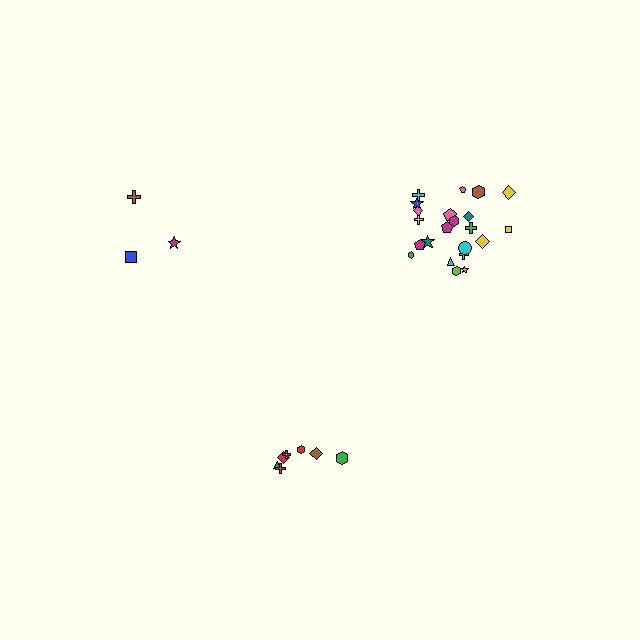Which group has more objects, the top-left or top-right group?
The top-right group.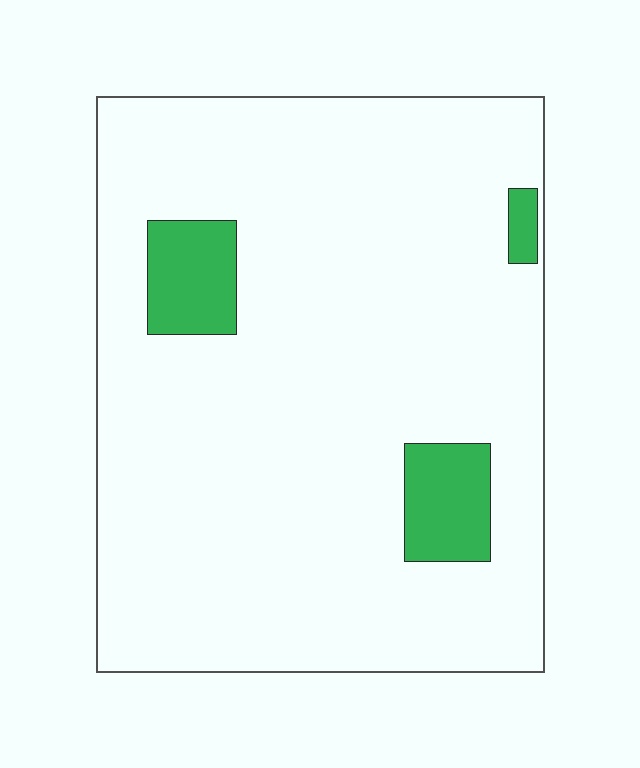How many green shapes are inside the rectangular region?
3.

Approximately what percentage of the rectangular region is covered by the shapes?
Approximately 10%.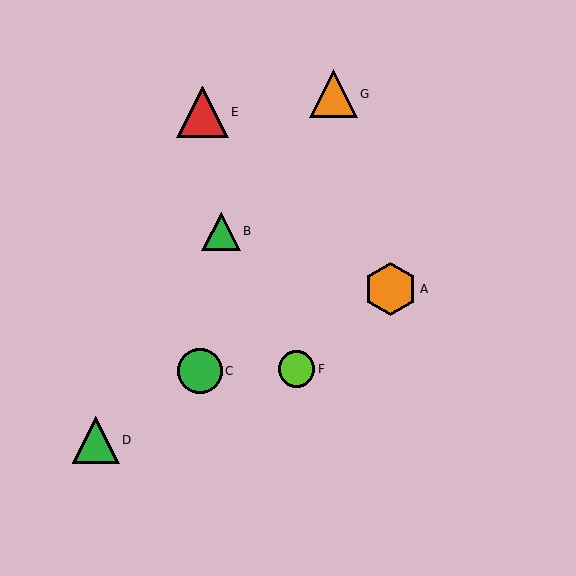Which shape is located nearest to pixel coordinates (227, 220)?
The green triangle (labeled B) at (221, 231) is nearest to that location.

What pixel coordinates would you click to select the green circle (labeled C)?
Click at (200, 371) to select the green circle C.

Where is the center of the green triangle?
The center of the green triangle is at (96, 440).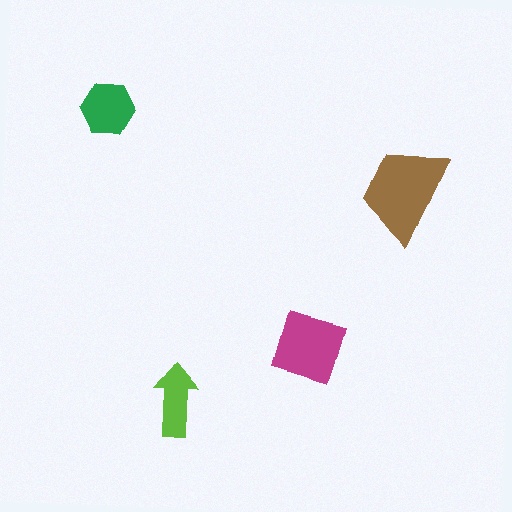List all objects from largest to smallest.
The brown trapezoid, the magenta square, the green hexagon, the lime arrow.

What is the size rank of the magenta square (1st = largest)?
2nd.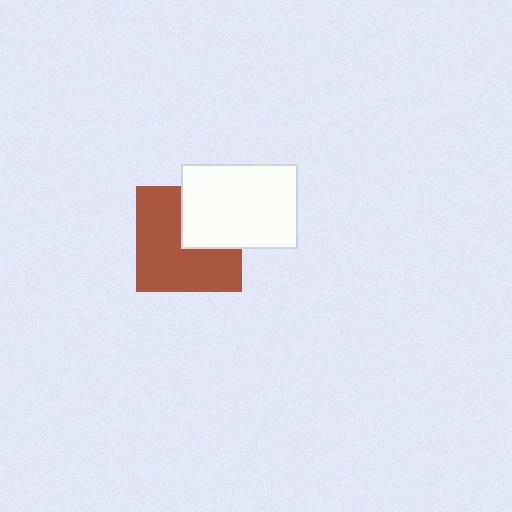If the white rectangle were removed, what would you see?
You would see the complete brown square.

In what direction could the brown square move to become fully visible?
The brown square could move toward the lower-left. That would shift it out from behind the white rectangle entirely.